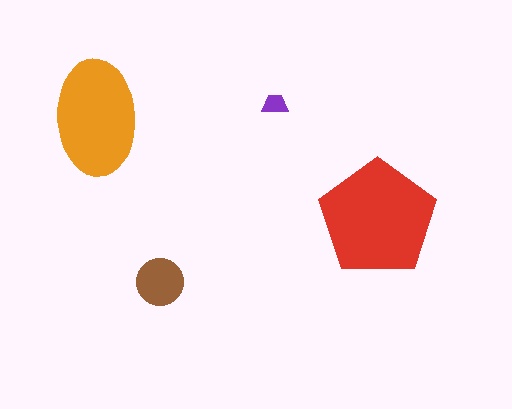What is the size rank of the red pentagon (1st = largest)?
1st.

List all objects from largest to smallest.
The red pentagon, the orange ellipse, the brown circle, the purple trapezoid.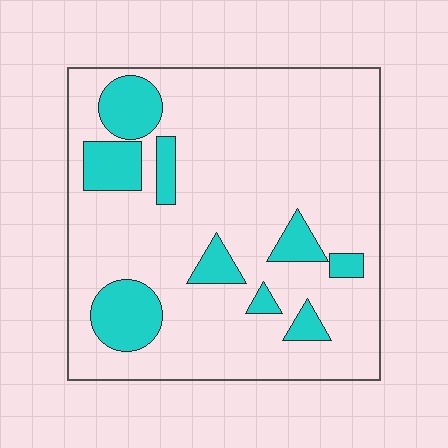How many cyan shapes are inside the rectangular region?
9.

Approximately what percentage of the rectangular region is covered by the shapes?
Approximately 20%.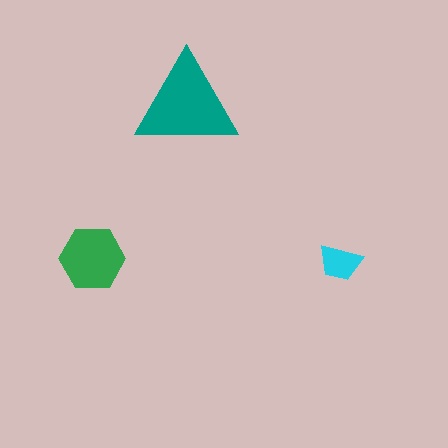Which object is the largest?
The teal triangle.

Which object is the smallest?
The cyan trapezoid.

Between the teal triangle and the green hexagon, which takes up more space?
The teal triangle.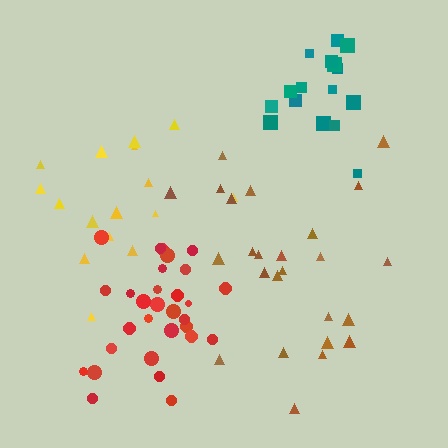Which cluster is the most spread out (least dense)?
Yellow.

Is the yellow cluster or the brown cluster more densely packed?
Brown.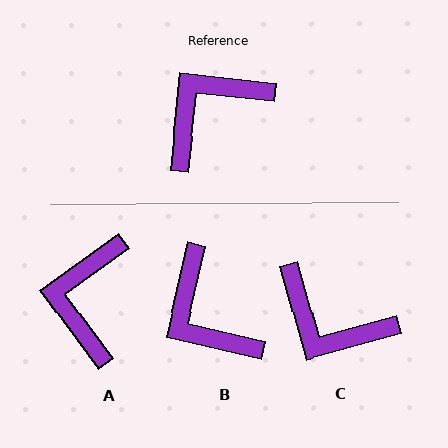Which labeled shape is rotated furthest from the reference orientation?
C, about 112 degrees away.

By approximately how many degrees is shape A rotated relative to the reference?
Approximately 42 degrees counter-clockwise.